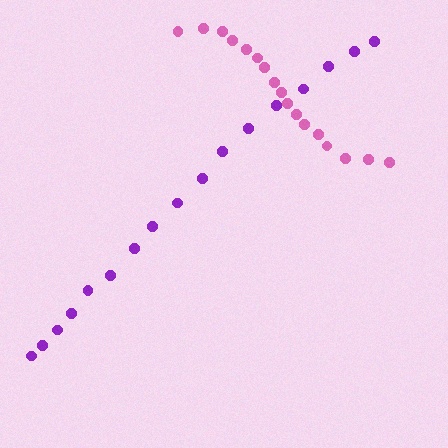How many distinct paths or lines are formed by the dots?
There are 2 distinct paths.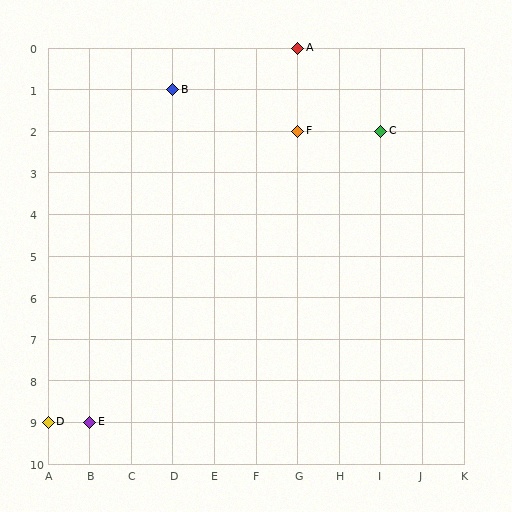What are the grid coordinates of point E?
Point E is at grid coordinates (B, 9).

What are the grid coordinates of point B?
Point B is at grid coordinates (D, 1).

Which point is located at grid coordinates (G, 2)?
Point F is at (G, 2).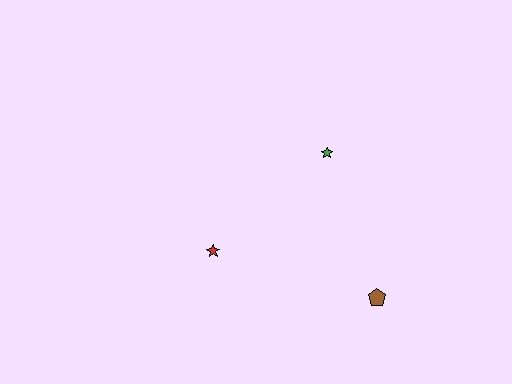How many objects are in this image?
There are 3 objects.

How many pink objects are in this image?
There are no pink objects.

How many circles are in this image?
There are no circles.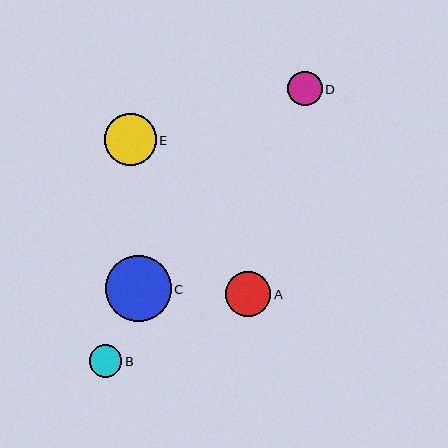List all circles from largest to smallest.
From largest to smallest: C, E, A, D, B.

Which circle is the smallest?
Circle B is the smallest with a size of approximately 33 pixels.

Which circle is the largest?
Circle C is the largest with a size of approximately 66 pixels.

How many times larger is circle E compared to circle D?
Circle E is approximately 1.5 times the size of circle D.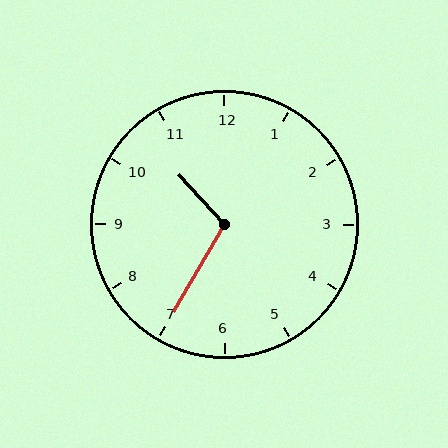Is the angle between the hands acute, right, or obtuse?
It is obtuse.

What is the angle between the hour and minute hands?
Approximately 108 degrees.